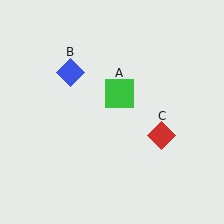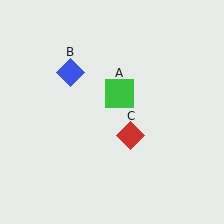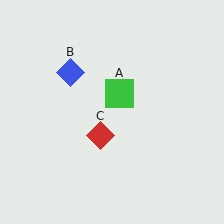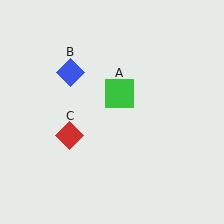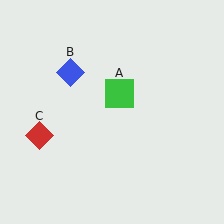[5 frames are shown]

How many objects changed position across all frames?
1 object changed position: red diamond (object C).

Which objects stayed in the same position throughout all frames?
Green square (object A) and blue diamond (object B) remained stationary.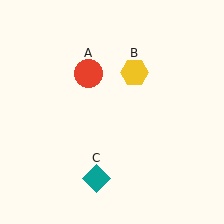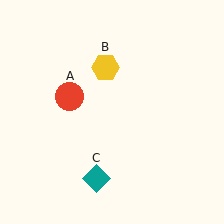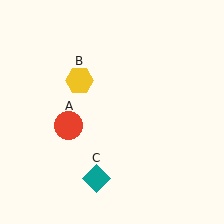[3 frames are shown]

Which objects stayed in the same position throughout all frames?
Teal diamond (object C) remained stationary.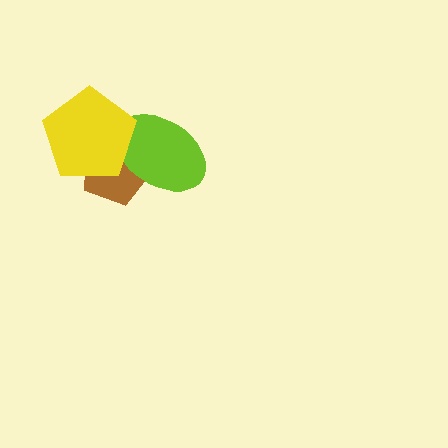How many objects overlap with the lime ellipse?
2 objects overlap with the lime ellipse.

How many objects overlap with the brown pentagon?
2 objects overlap with the brown pentagon.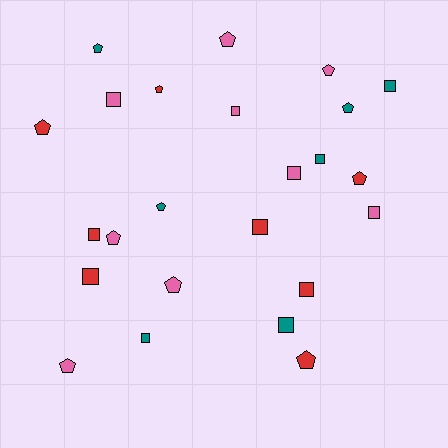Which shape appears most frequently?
Pentagon, with 12 objects.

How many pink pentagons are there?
There are 5 pink pentagons.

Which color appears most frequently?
Pink, with 9 objects.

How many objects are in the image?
There are 24 objects.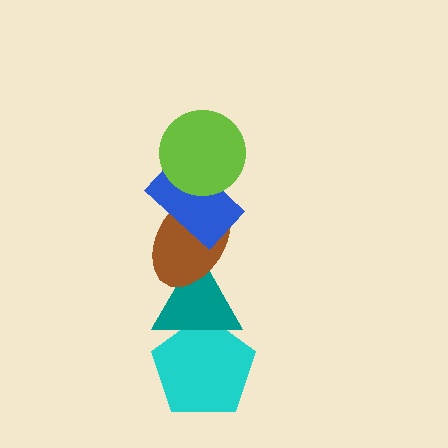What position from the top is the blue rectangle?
The blue rectangle is 2nd from the top.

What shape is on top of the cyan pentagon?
The teal triangle is on top of the cyan pentagon.